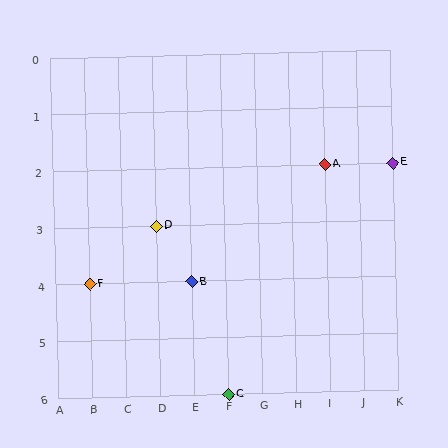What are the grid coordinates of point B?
Point B is at grid coordinates (E, 4).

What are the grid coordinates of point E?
Point E is at grid coordinates (K, 2).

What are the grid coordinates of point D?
Point D is at grid coordinates (D, 3).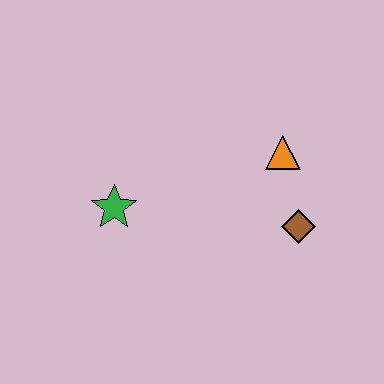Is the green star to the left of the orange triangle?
Yes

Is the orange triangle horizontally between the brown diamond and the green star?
Yes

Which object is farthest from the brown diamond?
The green star is farthest from the brown diamond.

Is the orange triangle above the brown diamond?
Yes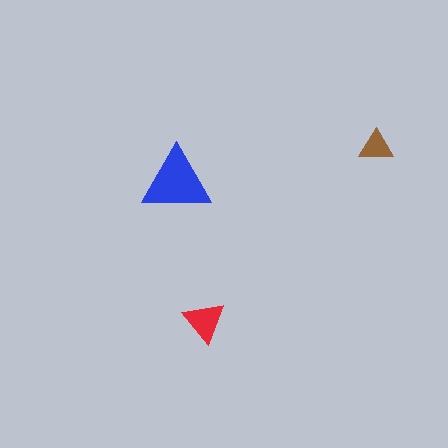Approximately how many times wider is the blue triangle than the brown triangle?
About 2 times wider.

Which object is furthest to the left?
The blue triangle is leftmost.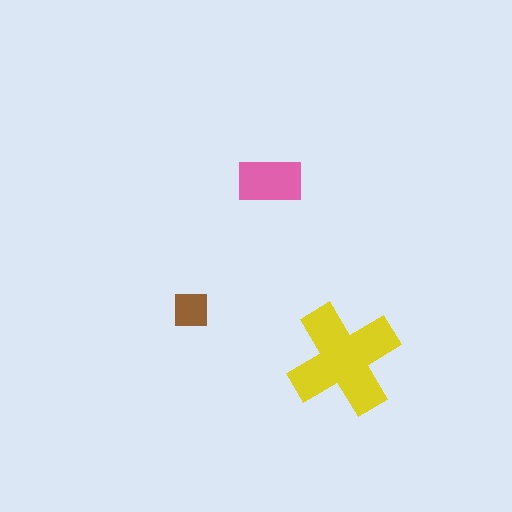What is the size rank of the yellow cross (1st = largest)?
1st.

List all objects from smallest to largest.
The brown square, the pink rectangle, the yellow cross.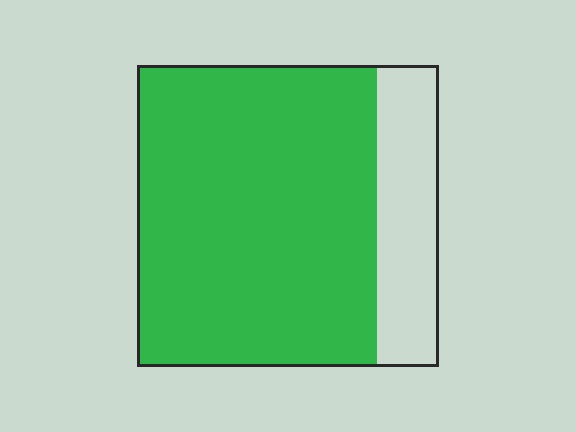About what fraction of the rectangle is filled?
About four fifths (4/5).